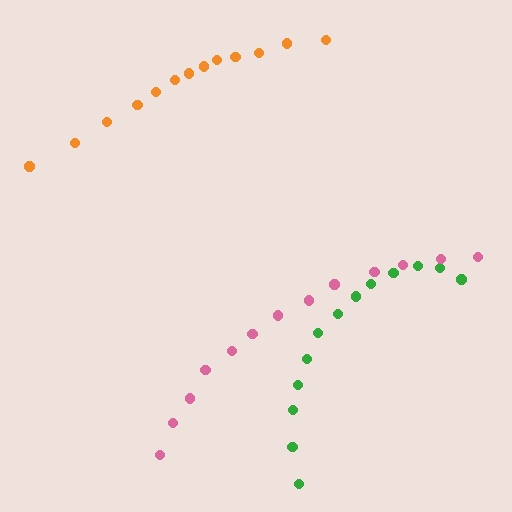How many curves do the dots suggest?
There are 3 distinct paths.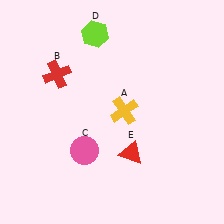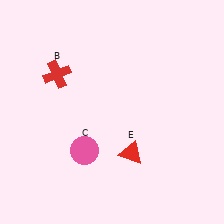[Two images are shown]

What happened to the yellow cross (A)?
The yellow cross (A) was removed in Image 2. It was in the top-right area of Image 1.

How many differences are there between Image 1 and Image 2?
There are 2 differences between the two images.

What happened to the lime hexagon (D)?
The lime hexagon (D) was removed in Image 2. It was in the top-left area of Image 1.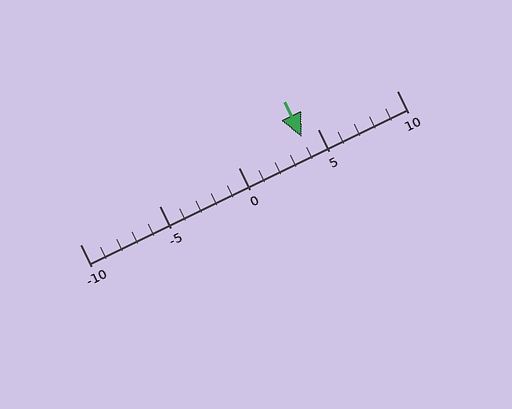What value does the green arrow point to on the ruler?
The green arrow points to approximately 4.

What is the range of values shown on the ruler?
The ruler shows values from -10 to 10.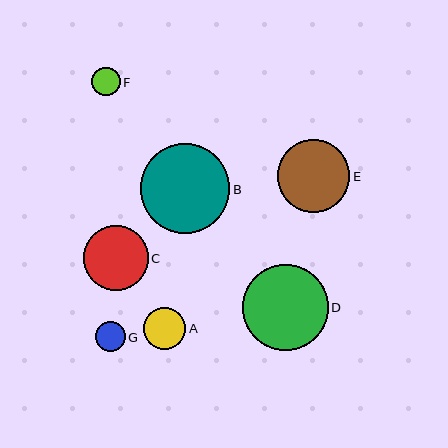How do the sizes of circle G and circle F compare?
Circle G and circle F are approximately the same size.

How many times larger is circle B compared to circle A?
Circle B is approximately 2.1 times the size of circle A.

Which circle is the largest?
Circle B is the largest with a size of approximately 90 pixels.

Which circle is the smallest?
Circle F is the smallest with a size of approximately 28 pixels.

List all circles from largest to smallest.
From largest to smallest: B, D, E, C, A, G, F.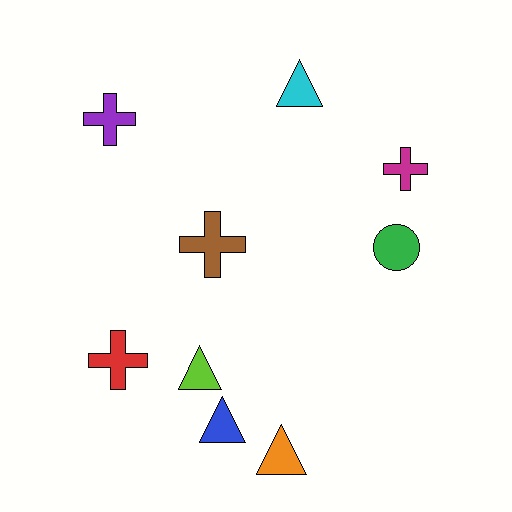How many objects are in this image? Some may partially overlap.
There are 9 objects.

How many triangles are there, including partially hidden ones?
There are 4 triangles.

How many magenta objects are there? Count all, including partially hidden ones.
There is 1 magenta object.